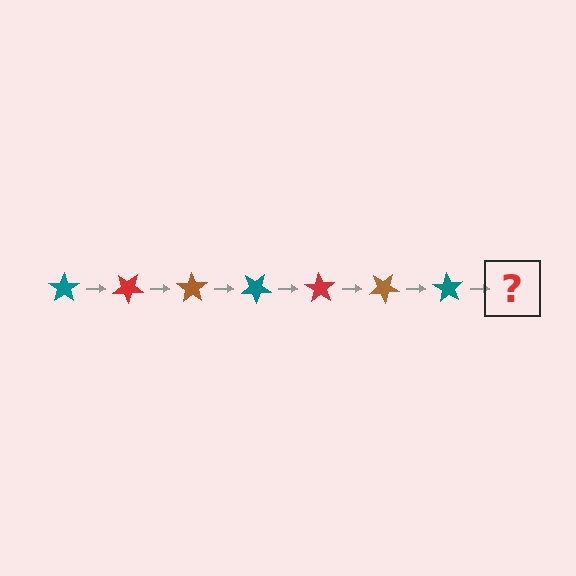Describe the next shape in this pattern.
It should be a red star, rotated 245 degrees from the start.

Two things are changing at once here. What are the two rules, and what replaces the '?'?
The two rules are that it rotates 35 degrees each step and the color cycles through teal, red, and brown. The '?' should be a red star, rotated 245 degrees from the start.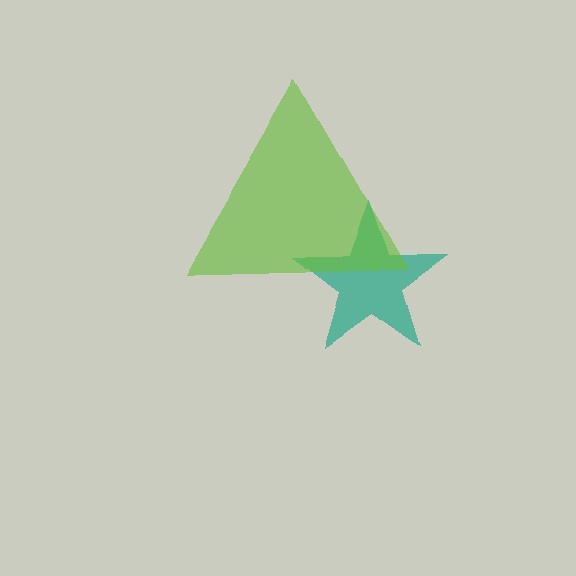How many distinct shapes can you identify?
There are 2 distinct shapes: a teal star, a lime triangle.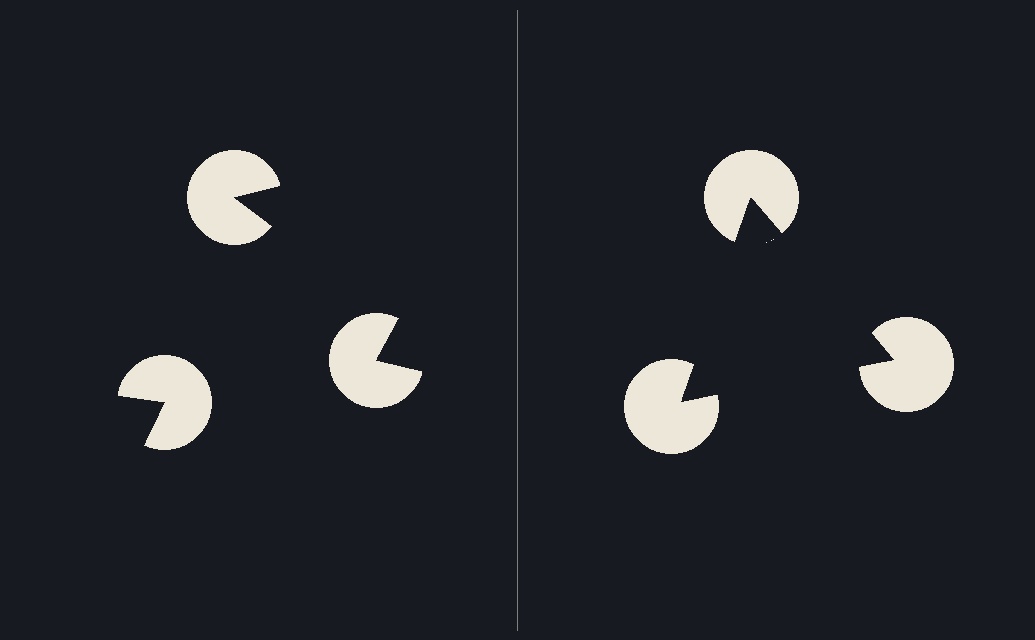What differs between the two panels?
The pac-man discs are positioned identically on both sides; only the wedge orientations differ. On the right they align to a triangle; on the left they are misaligned.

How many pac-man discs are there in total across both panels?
6 — 3 on each side.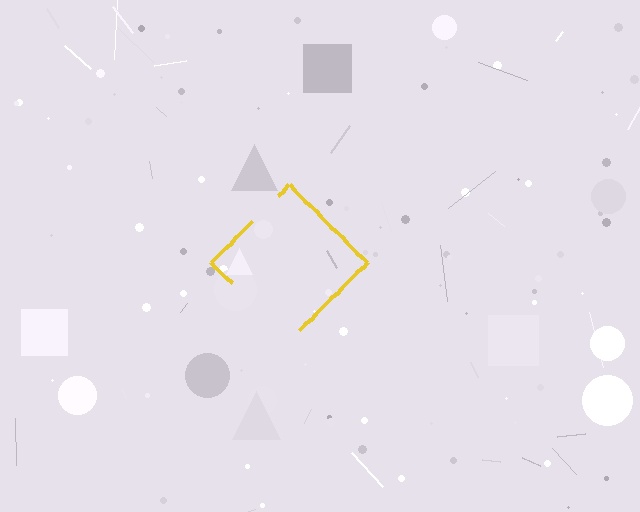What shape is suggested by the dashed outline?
The dashed outline suggests a diamond.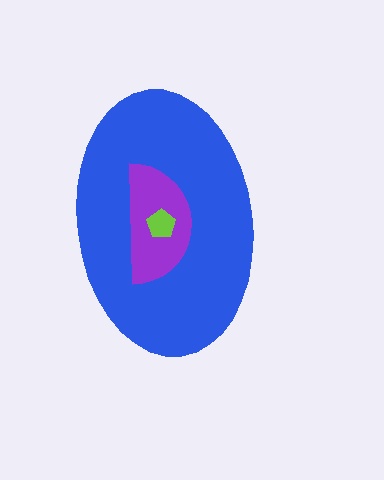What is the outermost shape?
The blue ellipse.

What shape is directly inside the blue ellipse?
The purple semicircle.